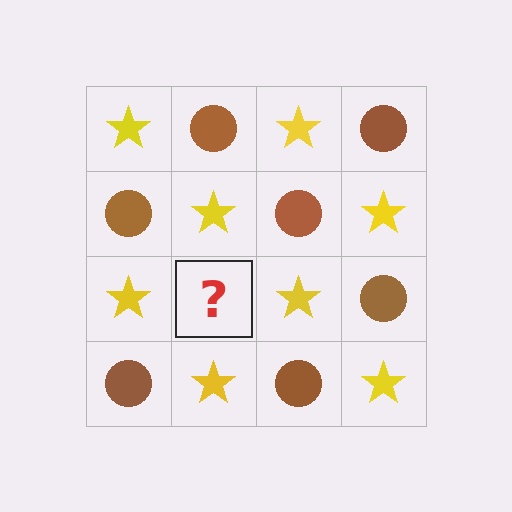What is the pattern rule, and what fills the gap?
The rule is that it alternates yellow star and brown circle in a checkerboard pattern. The gap should be filled with a brown circle.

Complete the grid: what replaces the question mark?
The question mark should be replaced with a brown circle.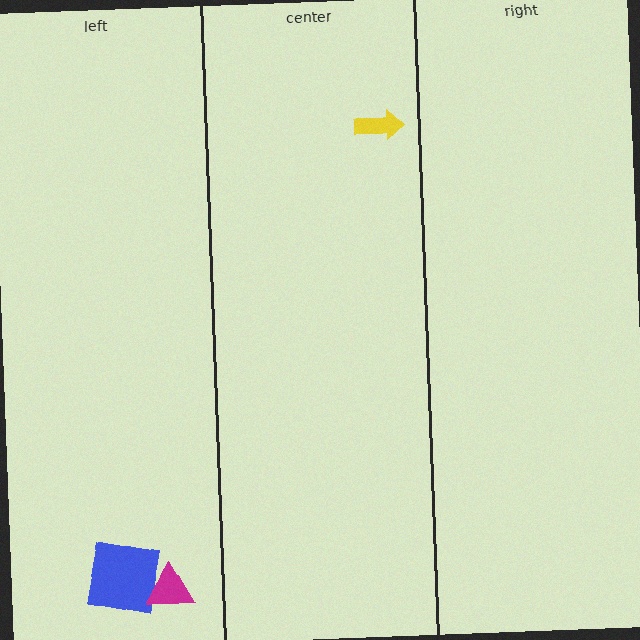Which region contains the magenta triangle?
The left region.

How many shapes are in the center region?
1.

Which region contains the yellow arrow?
The center region.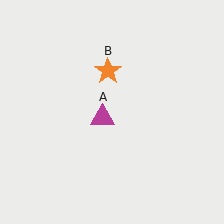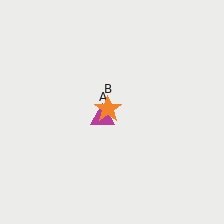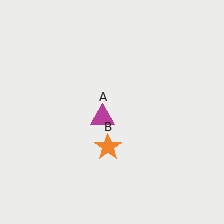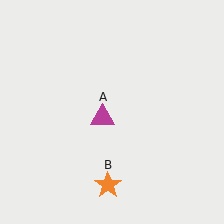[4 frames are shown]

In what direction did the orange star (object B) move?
The orange star (object B) moved down.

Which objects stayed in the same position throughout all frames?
Magenta triangle (object A) remained stationary.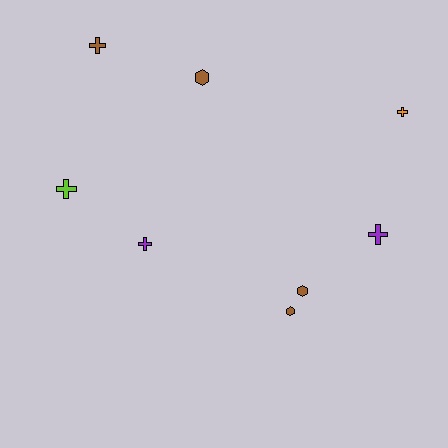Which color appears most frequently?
Brown, with 4 objects.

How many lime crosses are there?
There is 1 lime cross.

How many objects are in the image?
There are 8 objects.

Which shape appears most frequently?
Cross, with 5 objects.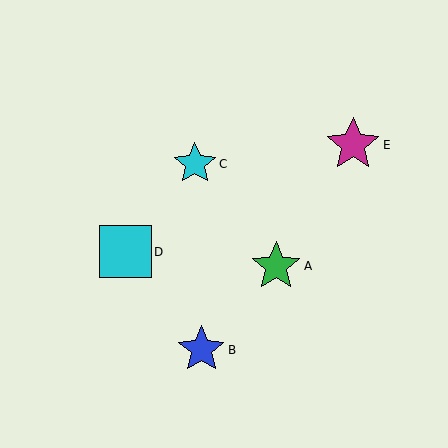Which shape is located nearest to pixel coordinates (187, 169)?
The cyan star (labeled C) at (195, 164) is nearest to that location.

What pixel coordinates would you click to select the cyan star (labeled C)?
Click at (195, 164) to select the cyan star C.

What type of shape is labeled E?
Shape E is a magenta star.